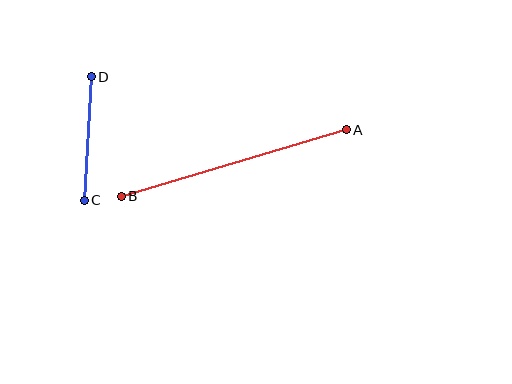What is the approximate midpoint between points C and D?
The midpoint is at approximately (88, 138) pixels.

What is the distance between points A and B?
The distance is approximately 235 pixels.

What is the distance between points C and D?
The distance is approximately 124 pixels.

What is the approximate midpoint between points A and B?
The midpoint is at approximately (234, 163) pixels.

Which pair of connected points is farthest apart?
Points A and B are farthest apart.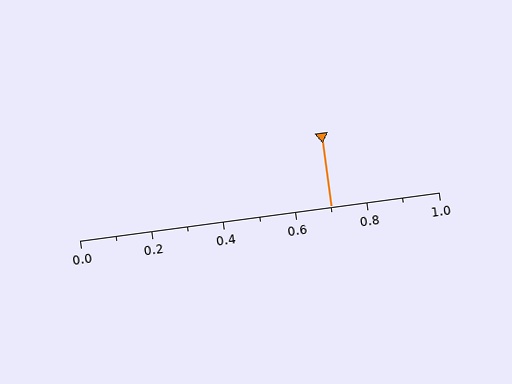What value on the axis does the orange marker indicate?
The marker indicates approximately 0.7.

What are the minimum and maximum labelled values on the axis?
The axis runs from 0.0 to 1.0.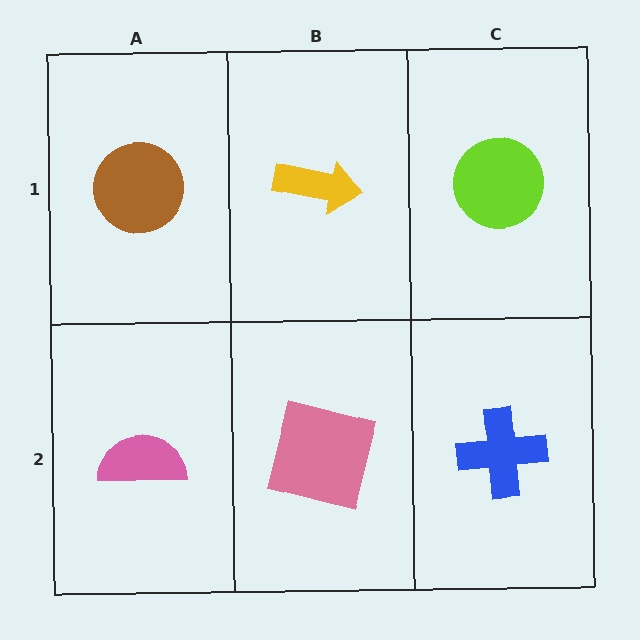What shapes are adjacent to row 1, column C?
A blue cross (row 2, column C), a yellow arrow (row 1, column B).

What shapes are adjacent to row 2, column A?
A brown circle (row 1, column A), a pink square (row 2, column B).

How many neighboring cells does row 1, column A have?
2.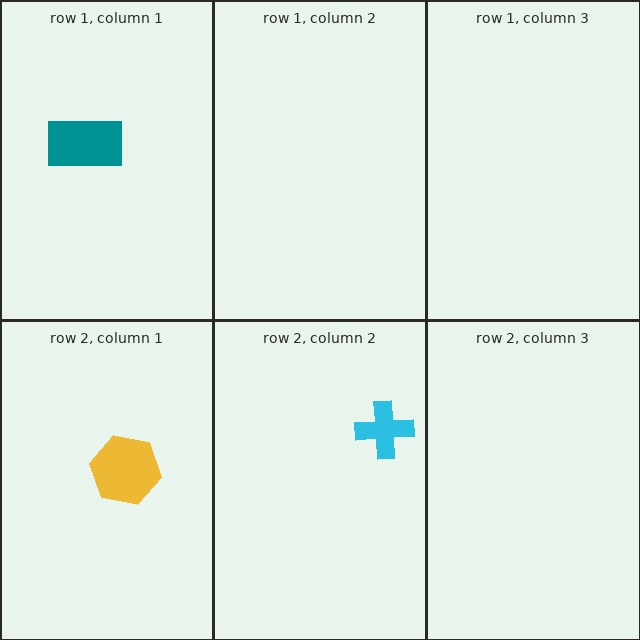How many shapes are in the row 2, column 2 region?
1.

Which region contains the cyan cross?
The row 2, column 2 region.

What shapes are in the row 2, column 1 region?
The yellow hexagon.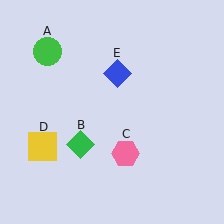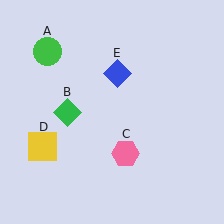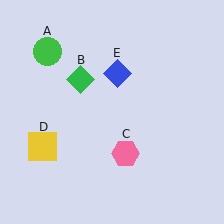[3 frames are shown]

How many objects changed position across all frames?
1 object changed position: green diamond (object B).